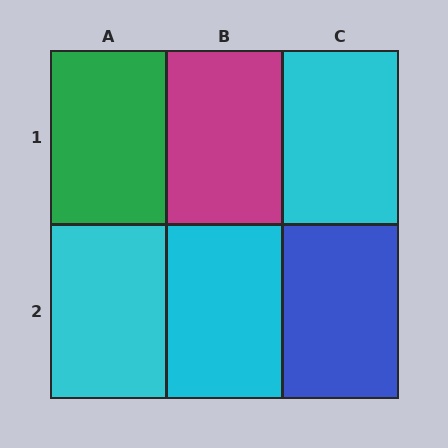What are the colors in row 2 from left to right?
Cyan, cyan, blue.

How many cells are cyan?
3 cells are cyan.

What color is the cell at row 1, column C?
Cyan.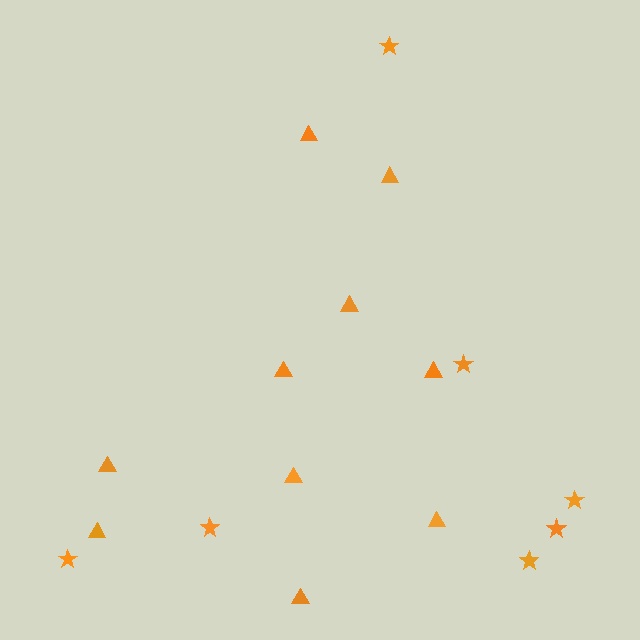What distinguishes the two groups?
There are 2 groups: one group of stars (7) and one group of triangles (10).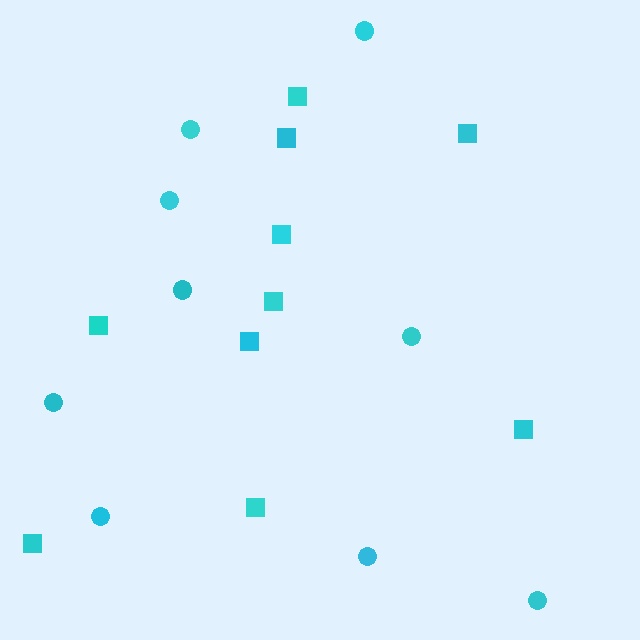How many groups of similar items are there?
There are 2 groups: one group of squares (10) and one group of circles (9).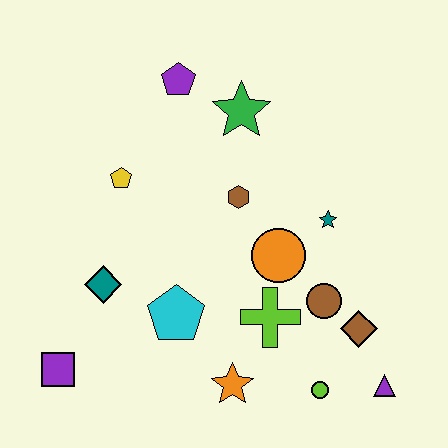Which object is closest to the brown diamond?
The brown circle is closest to the brown diamond.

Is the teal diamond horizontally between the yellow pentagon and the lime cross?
No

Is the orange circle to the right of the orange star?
Yes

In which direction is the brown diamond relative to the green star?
The brown diamond is below the green star.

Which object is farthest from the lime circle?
The purple pentagon is farthest from the lime circle.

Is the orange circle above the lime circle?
Yes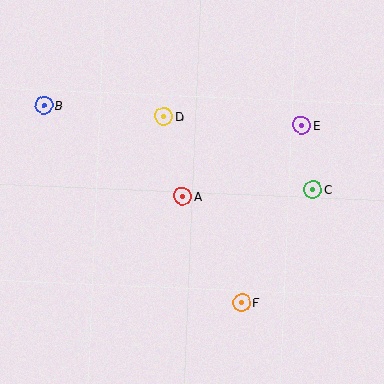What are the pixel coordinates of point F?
Point F is at (242, 302).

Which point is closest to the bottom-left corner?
Point F is closest to the bottom-left corner.